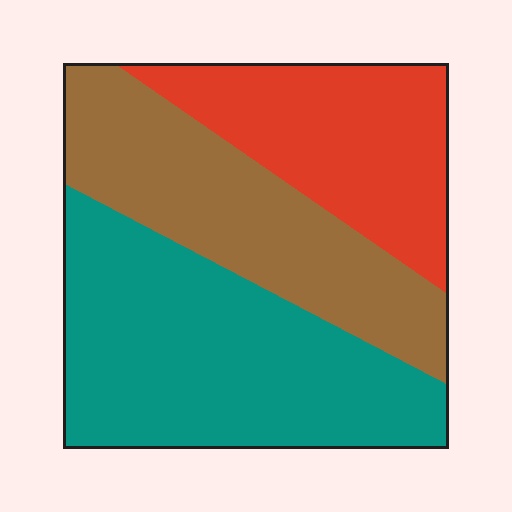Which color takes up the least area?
Red, at roughly 25%.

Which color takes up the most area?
Teal, at roughly 45%.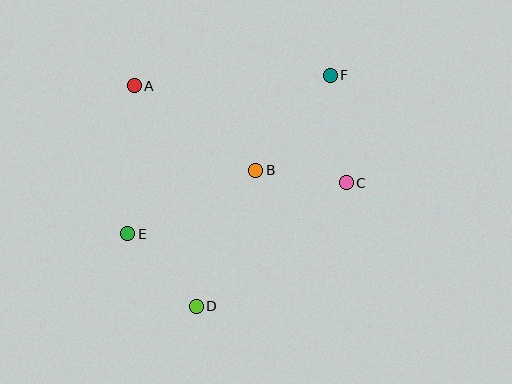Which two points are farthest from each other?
Points D and F are farthest from each other.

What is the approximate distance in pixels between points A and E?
The distance between A and E is approximately 149 pixels.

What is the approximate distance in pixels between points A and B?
The distance between A and B is approximately 148 pixels.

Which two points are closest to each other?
Points B and C are closest to each other.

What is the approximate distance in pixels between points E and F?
The distance between E and F is approximately 257 pixels.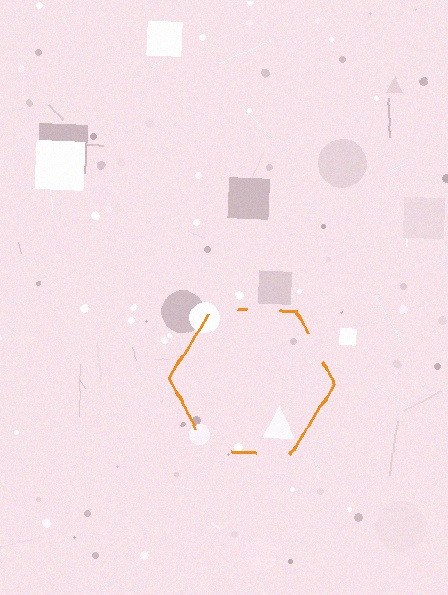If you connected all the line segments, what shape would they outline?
They would outline a hexagon.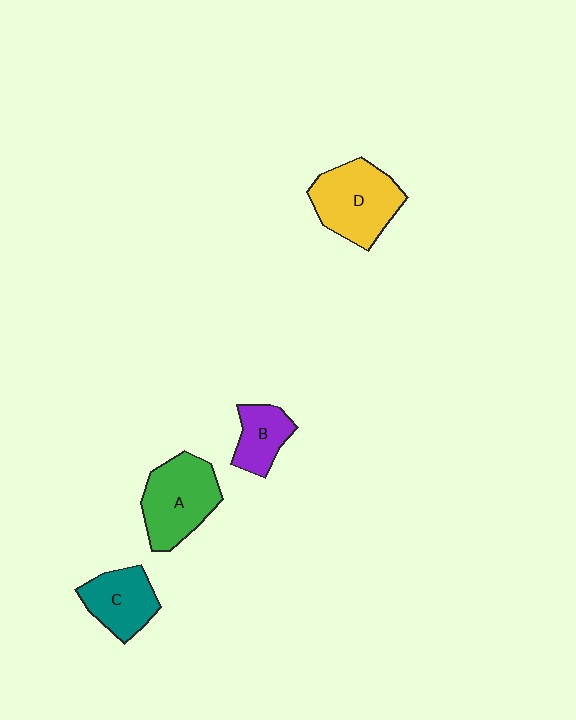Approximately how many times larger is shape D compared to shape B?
Approximately 1.8 times.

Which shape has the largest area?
Shape D (yellow).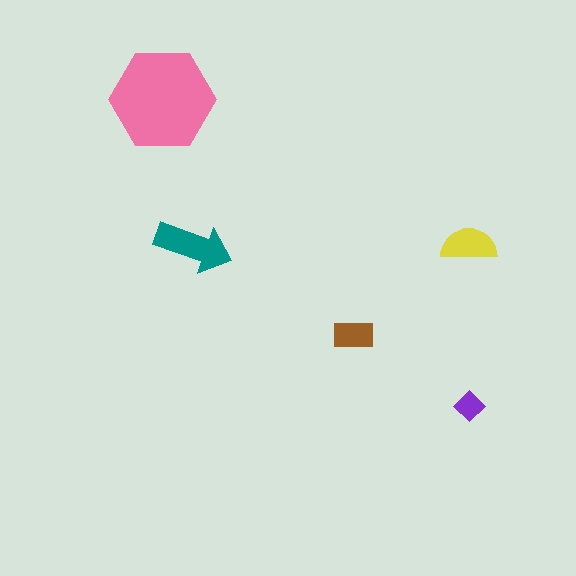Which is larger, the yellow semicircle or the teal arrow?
The teal arrow.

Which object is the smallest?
The purple diamond.